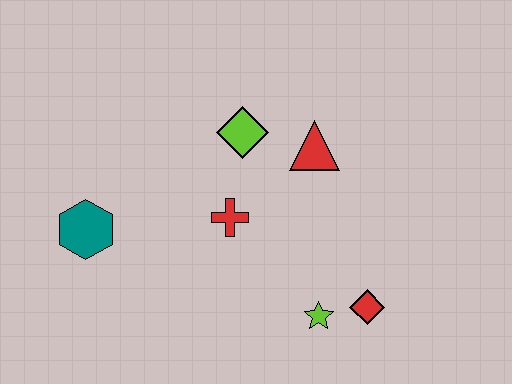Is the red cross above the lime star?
Yes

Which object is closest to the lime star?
The red diamond is closest to the lime star.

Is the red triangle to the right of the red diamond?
No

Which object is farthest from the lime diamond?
The red diamond is farthest from the lime diamond.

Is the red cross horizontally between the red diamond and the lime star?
No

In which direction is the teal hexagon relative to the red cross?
The teal hexagon is to the left of the red cross.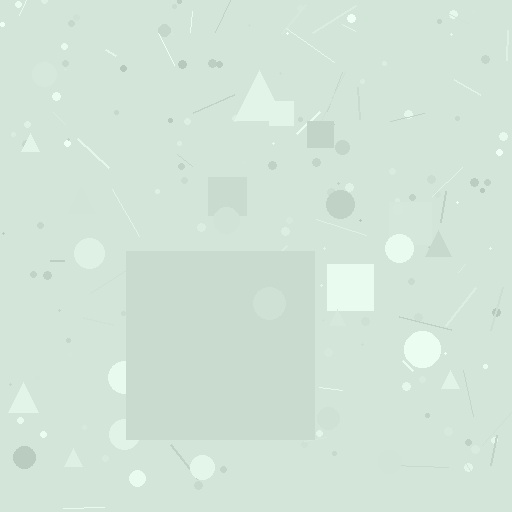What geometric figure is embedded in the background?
A square is embedded in the background.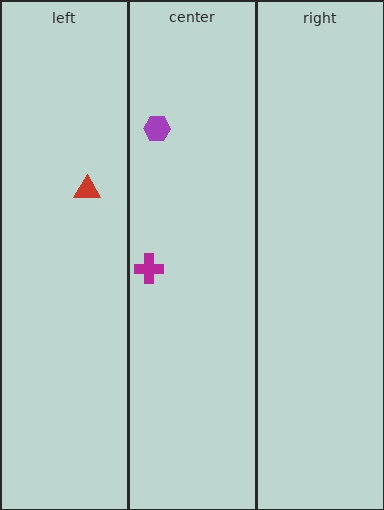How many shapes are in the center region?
2.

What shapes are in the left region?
The red triangle.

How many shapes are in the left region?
1.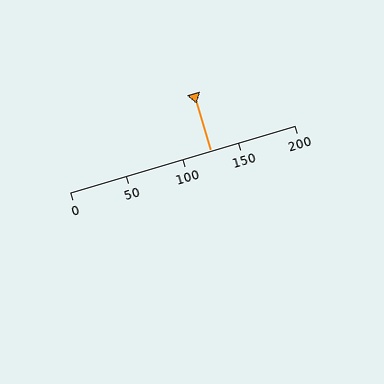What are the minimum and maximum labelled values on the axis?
The axis runs from 0 to 200.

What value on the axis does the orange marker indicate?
The marker indicates approximately 125.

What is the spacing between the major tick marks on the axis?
The major ticks are spaced 50 apart.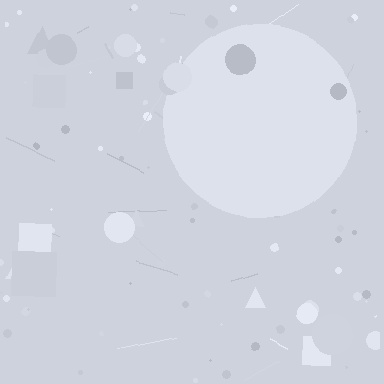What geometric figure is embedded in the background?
A circle is embedded in the background.